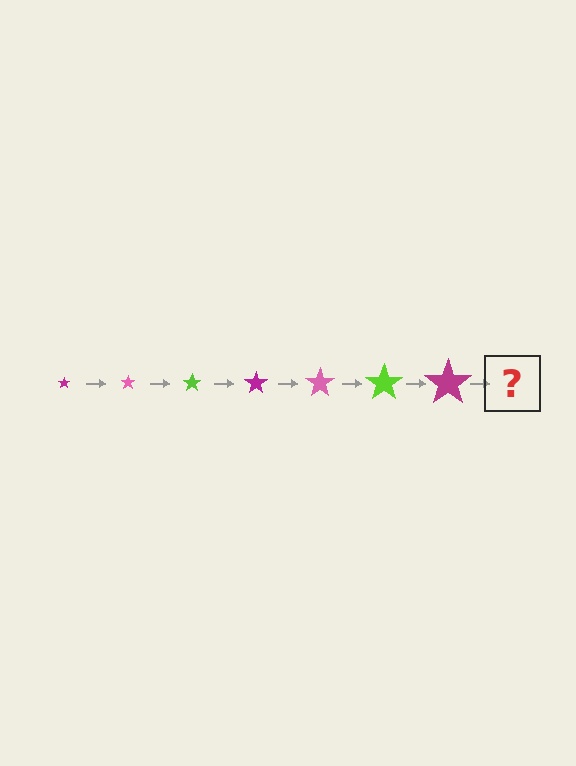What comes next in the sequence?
The next element should be a pink star, larger than the previous one.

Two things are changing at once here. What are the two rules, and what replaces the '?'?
The two rules are that the star grows larger each step and the color cycles through magenta, pink, and lime. The '?' should be a pink star, larger than the previous one.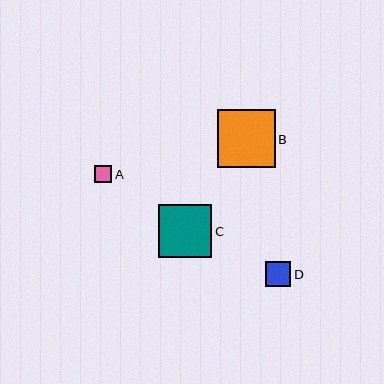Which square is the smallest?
Square A is the smallest with a size of approximately 17 pixels.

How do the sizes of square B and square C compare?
Square B and square C are approximately the same size.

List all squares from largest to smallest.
From largest to smallest: B, C, D, A.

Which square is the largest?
Square B is the largest with a size of approximately 58 pixels.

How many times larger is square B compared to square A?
Square B is approximately 3.4 times the size of square A.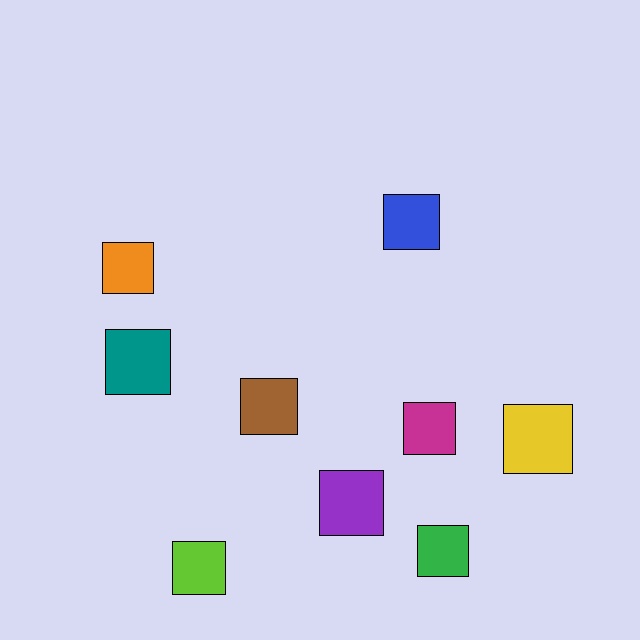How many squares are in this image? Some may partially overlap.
There are 9 squares.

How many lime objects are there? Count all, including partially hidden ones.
There is 1 lime object.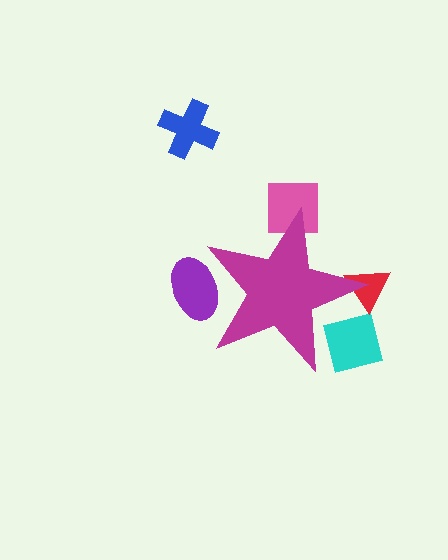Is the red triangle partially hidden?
Yes, the red triangle is partially hidden behind the magenta star.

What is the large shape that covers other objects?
A magenta star.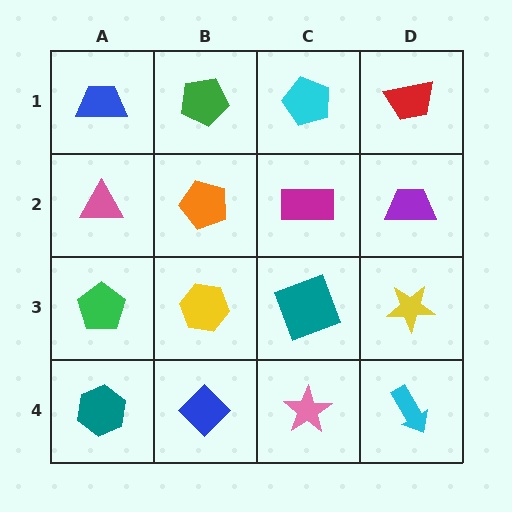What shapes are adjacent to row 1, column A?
A pink triangle (row 2, column A), a green pentagon (row 1, column B).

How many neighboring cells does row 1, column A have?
2.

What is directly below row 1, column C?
A magenta rectangle.